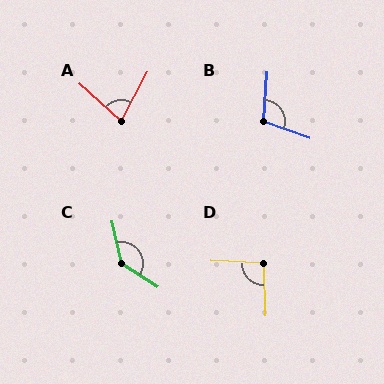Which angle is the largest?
C, at approximately 135 degrees.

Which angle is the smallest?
A, at approximately 76 degrees.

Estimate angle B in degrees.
Approximately 106 degrees.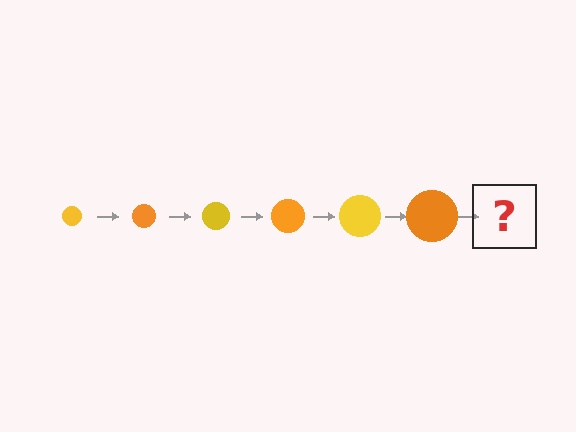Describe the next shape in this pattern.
It should be a yellow circle, larger than the previous one.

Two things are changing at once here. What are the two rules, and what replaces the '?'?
The two rules are that the circle grows larger each step and the color cycles through yellow and orange. The '?' should be a yellow circle, larger than the previous one.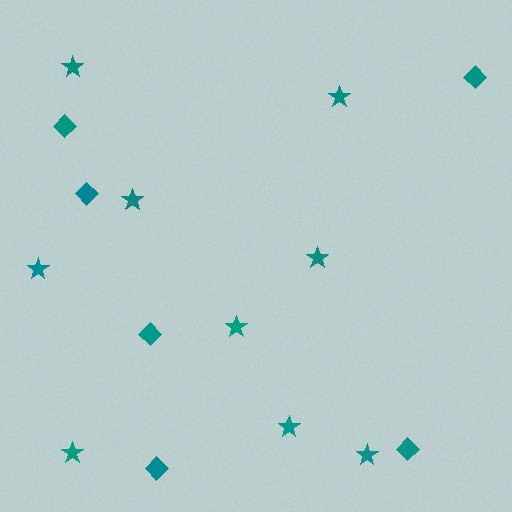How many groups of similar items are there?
There are 2 groups: one group of stars (9) and one group of diamonds (6).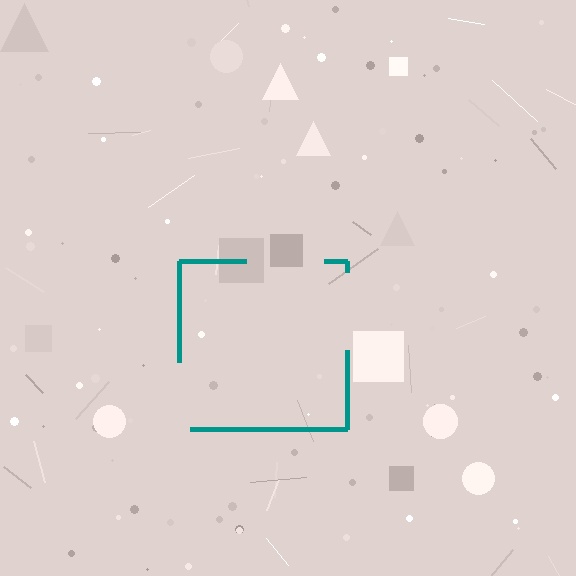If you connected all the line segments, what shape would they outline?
They would outline a square.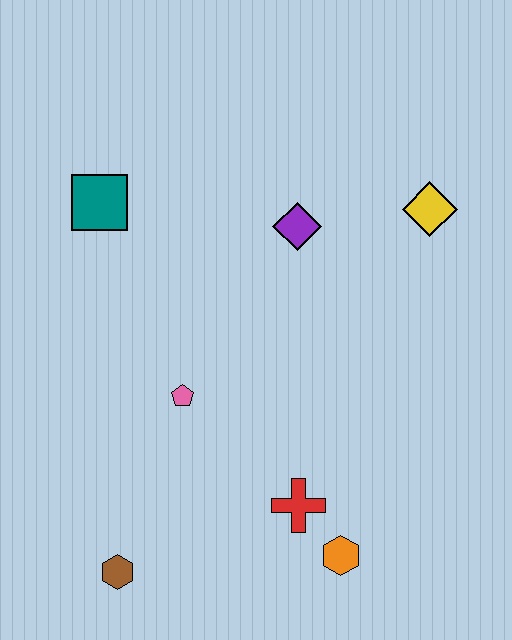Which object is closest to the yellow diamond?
The purple diamond is closest to the yellow diamond.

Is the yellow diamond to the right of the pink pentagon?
Yes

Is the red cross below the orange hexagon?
No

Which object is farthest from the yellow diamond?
The brown hexagon is farthest from the yellow diamond.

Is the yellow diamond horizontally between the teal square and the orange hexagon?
No